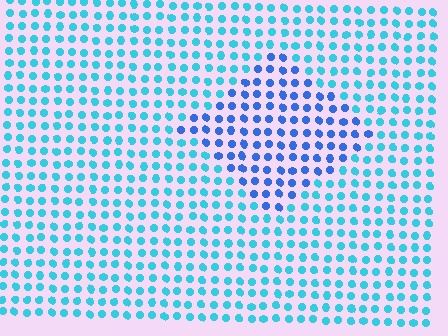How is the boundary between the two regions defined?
The boundary is defined purely by a slight shift in hue (about 34 degrees). Spacing, size, and orientation are identical on both sides.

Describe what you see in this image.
The image is filled with small cyan elements in a uniform arrangement. A diamond-shaped region is visible where the elements are tinted to a slightly different hue, forming a subtle color boundary.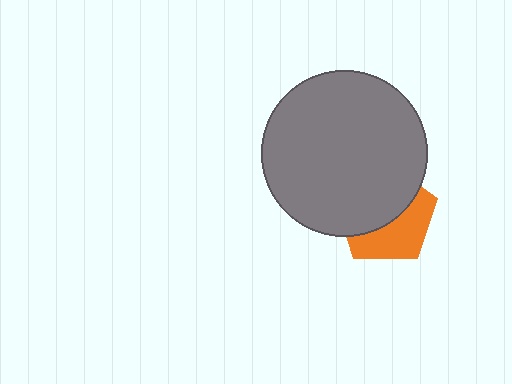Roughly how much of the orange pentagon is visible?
A small part of it is visible (roughly 45%).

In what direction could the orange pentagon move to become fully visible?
The orange pentagon could move down. That would shift it out from behind the gray circle entirely.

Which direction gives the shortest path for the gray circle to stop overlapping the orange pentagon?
Moving up gives the shortest separation.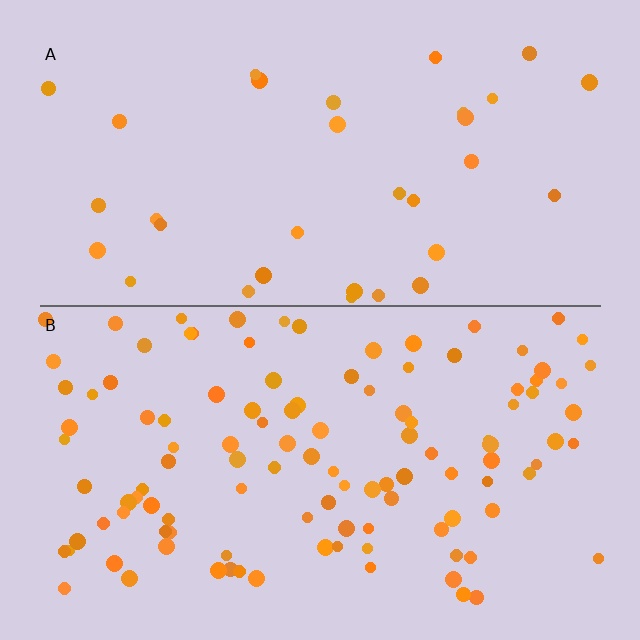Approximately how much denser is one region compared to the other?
Approximately 3.4× — region B over region A.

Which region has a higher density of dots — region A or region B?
B (the bottom).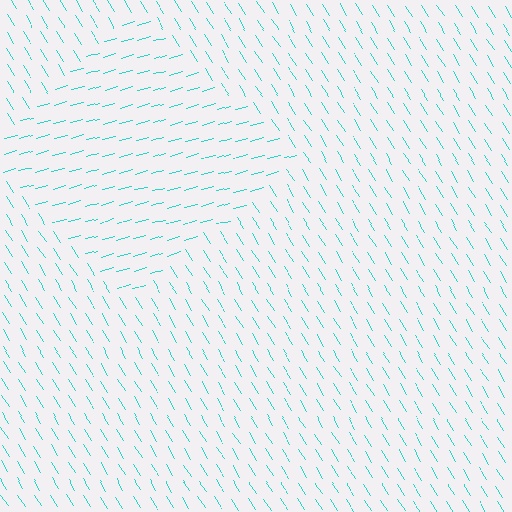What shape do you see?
I see a diamond.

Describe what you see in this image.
The image is filled with small cyan line segments. A diamond region in the image has lines oriented differently from the surrounding lines, creating a visible texture boundary.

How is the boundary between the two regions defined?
The boundary is defined purely by a change in line orientation (approximately 74 degrees difference). All lines are the same color and thickness.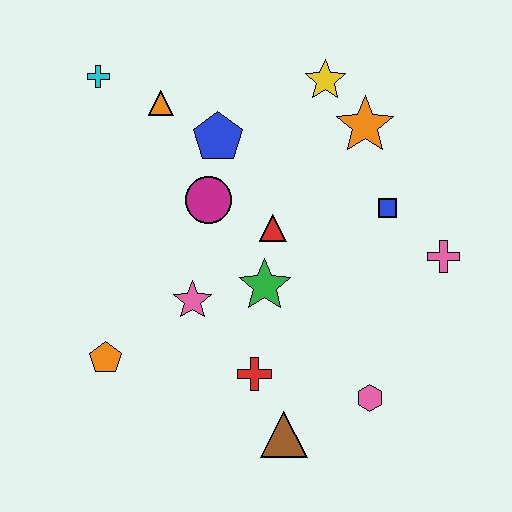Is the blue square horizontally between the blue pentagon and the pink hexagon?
No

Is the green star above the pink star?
Yes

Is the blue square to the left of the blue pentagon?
No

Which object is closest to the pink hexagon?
The brown triangle is closest to the pink hexagon.